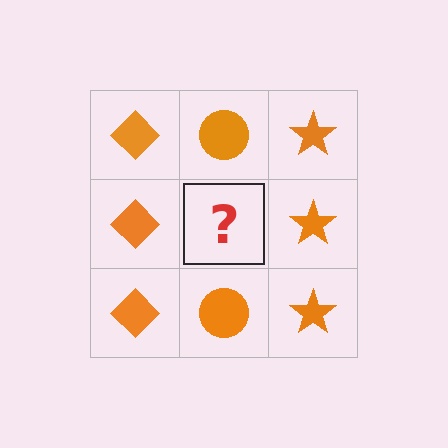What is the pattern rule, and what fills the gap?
The rule is that each column has a consistent shape. The gap should be filled with an orange circle.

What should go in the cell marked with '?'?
The missing cell should contain an orange circle.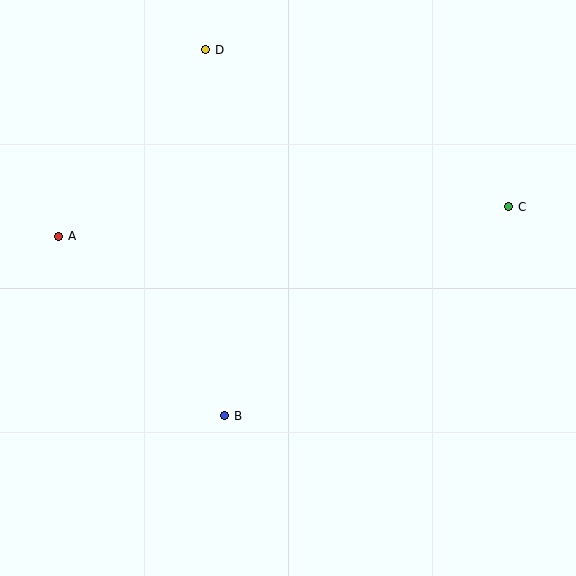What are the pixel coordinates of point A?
Point A is at (59, 236).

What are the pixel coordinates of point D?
Point D is at (206, 50).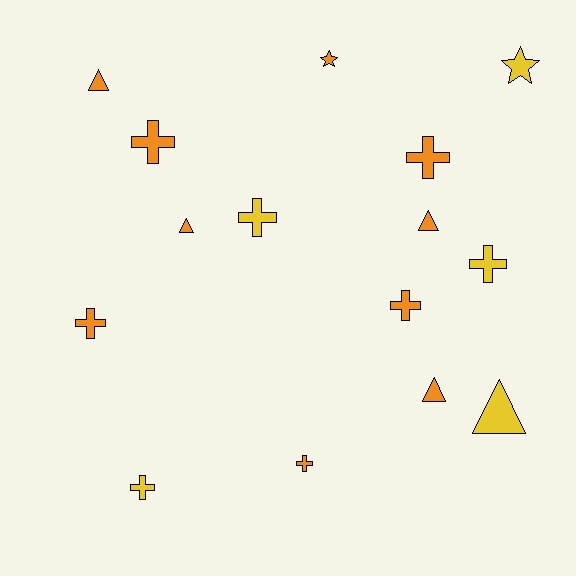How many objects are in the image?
There are 15 objects.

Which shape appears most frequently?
Cross, with 8 objects.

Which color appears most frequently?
Orange, with 10 objects.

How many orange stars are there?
There is 1 orange star.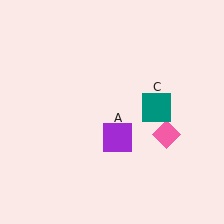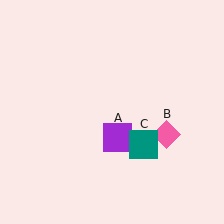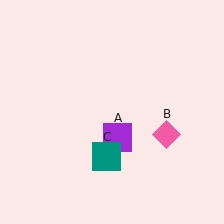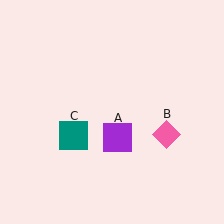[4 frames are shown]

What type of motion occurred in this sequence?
The teal square (object C) rotated clockwise around the center of the scene.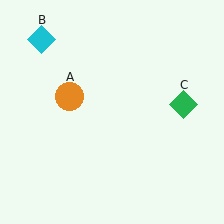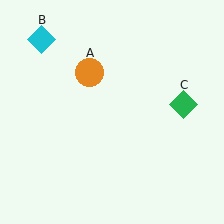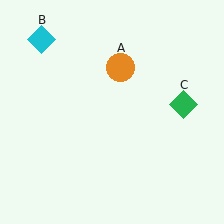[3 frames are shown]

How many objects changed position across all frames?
1 object changed position: orange circle (object A).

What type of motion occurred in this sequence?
The orange circle (object A) rotated clockwise around the center of the scene.